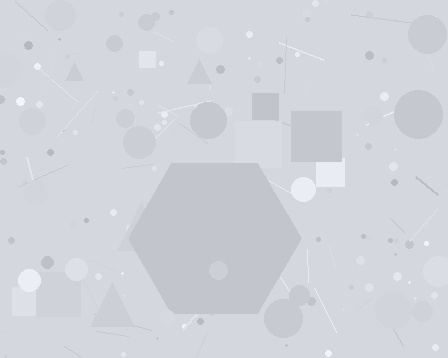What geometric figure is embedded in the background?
A hexagon is embedded in the background.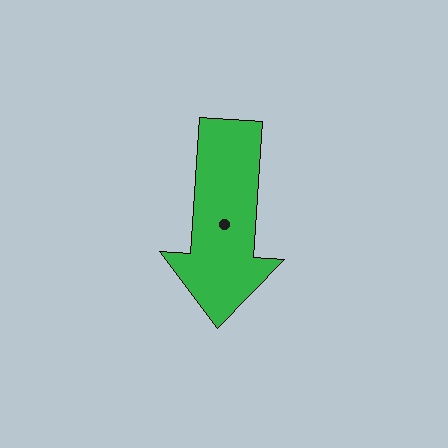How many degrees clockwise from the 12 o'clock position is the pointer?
Approximately 184 degrees.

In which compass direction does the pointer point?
South.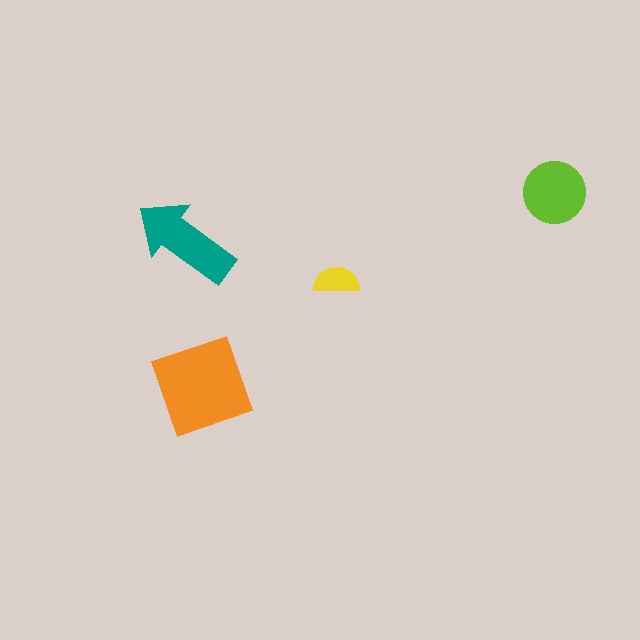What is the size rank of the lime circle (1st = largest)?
3rd.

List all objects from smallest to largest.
The yellow semicircle, the lime circle, the teal arrow, the orange diamond.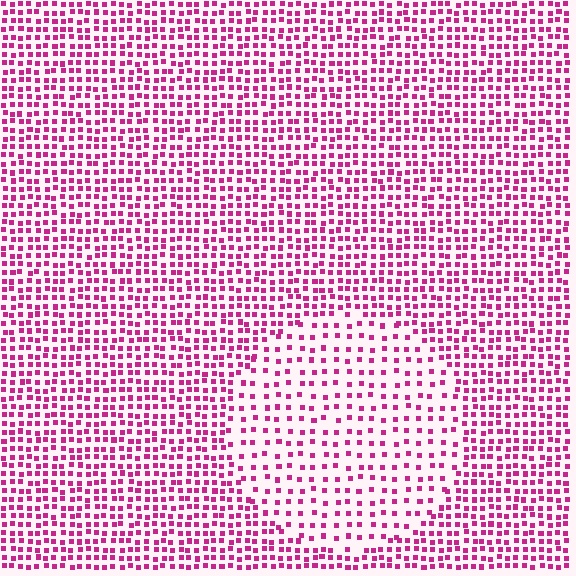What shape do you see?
I see a circle.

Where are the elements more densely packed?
The elements are more densely packed outside the circle boundary.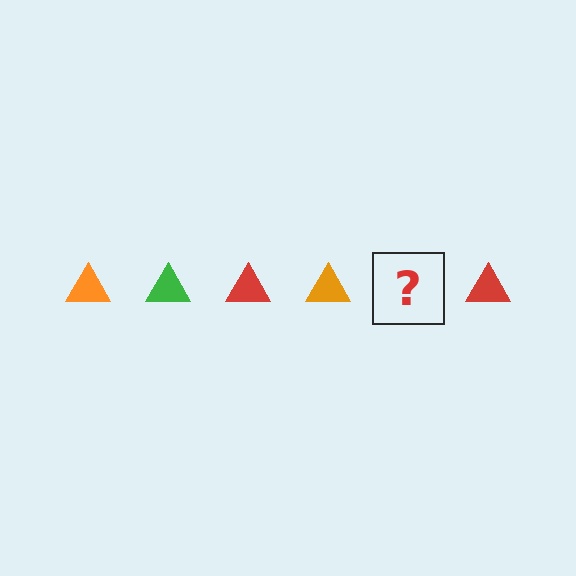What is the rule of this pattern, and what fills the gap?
The rule is that the pattern cycles through orange, green, red triangles. The gap should be filled with a green triangle.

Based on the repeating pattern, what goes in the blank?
The blank should be a green triangle.